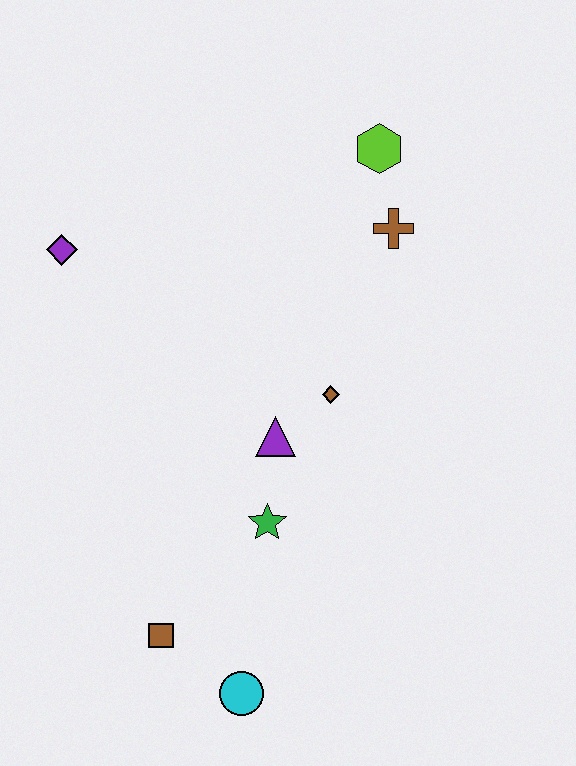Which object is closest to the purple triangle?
The brown diamond is closest to the purple triangle.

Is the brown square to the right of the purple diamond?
Yes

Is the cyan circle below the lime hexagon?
Yes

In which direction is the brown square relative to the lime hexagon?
The brown square is below the lime hexagon.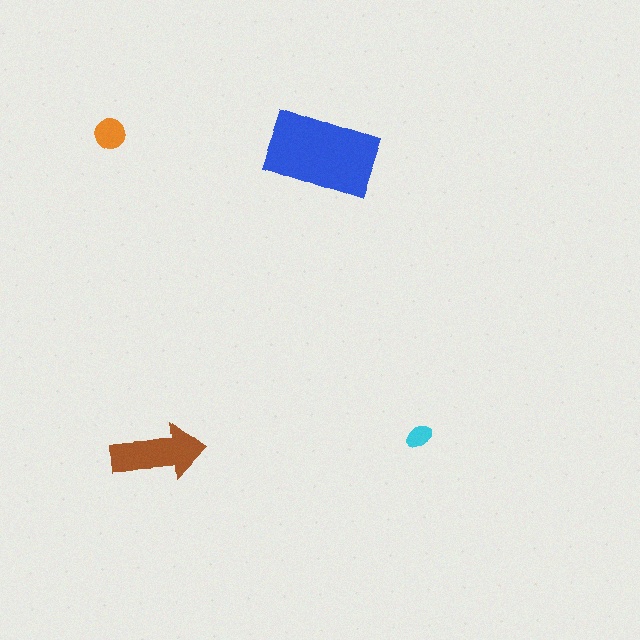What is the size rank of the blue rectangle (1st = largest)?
1st.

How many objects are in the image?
There are 4 objects in the image.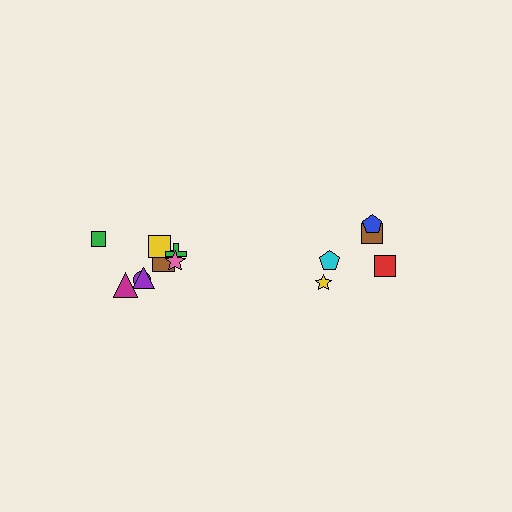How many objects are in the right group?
There are 5 objects.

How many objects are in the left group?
There are 8 objects.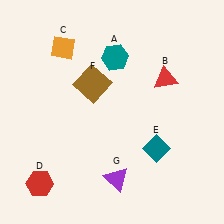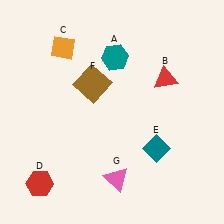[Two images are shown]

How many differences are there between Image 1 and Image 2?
There is 1 difference between the two images.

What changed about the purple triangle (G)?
In Image 1, G is purple. In Image 2, it changed to pink.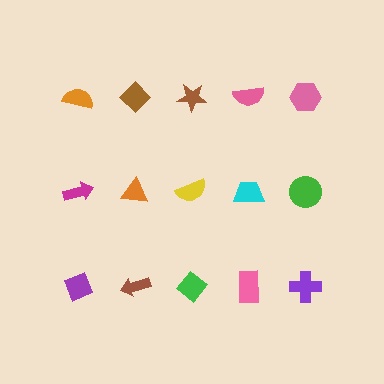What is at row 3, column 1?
A purple diamond.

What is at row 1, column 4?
A pink semicircle.